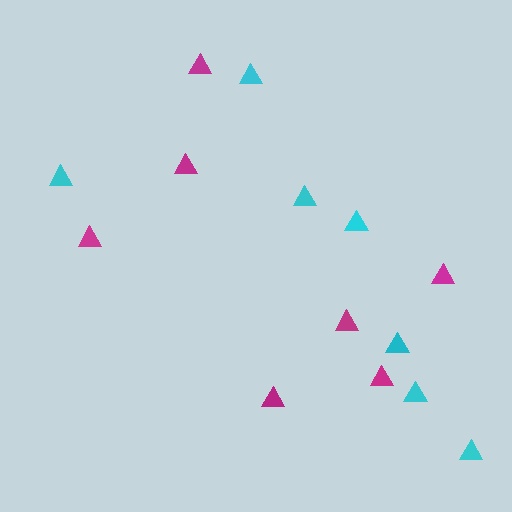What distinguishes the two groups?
There are 2 groups: one group of magenta triangles (7) and one group of cyan triangles (7).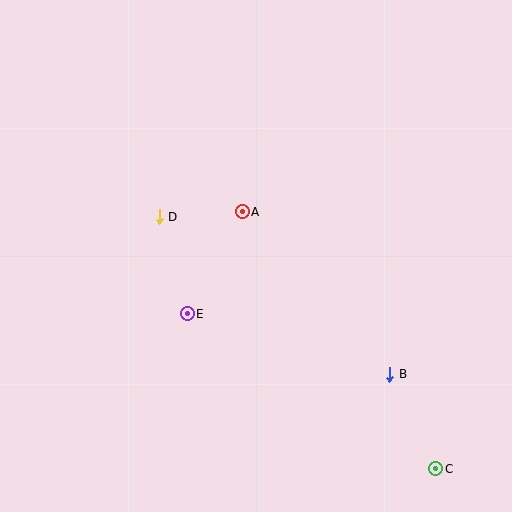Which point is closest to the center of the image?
Point A at (242, 212) is closest to the center.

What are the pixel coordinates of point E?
Point E is at (187, 314).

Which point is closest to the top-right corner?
Point A is closest to the top-right corner.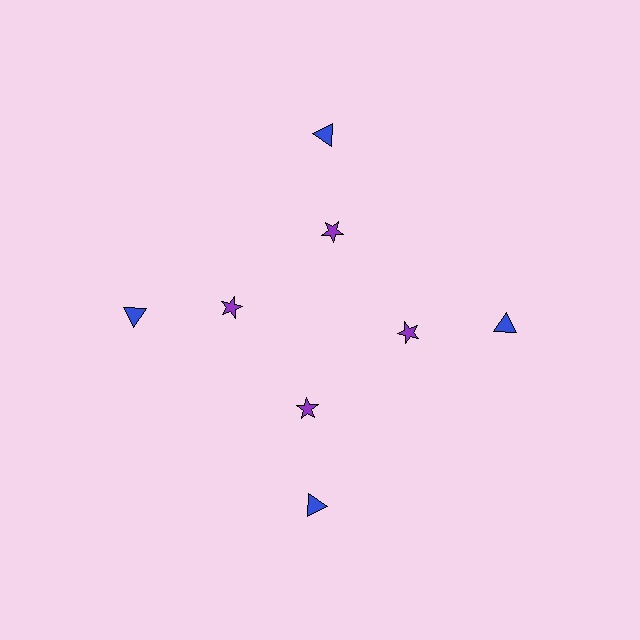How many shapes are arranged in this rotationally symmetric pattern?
There are 8 shapes, arranged in 4 groups of 2.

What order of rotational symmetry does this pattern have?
This pattern has 4-fold rotational symmetry.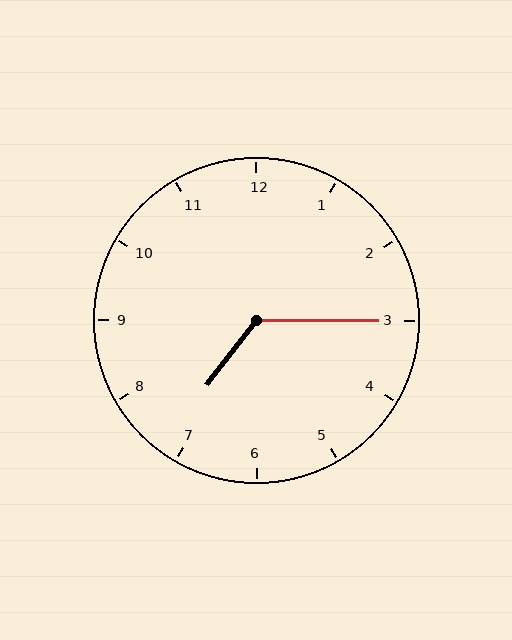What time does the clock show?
7:15.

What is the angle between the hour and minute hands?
Approximately 128 degrees.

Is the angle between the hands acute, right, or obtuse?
It is obtuse.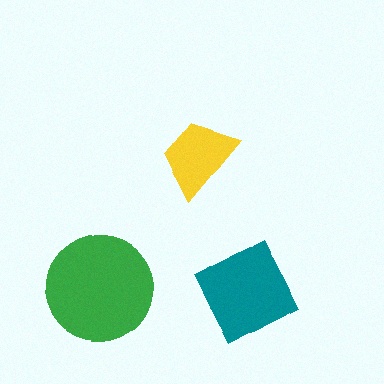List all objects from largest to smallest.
The green circle, the teal square, the yellow trapezoid.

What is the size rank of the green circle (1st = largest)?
1st.